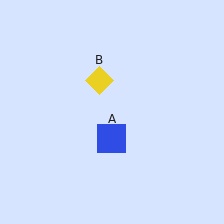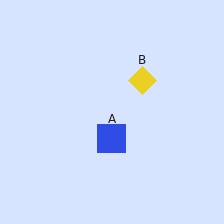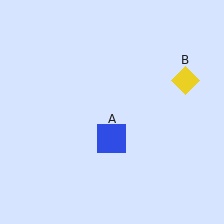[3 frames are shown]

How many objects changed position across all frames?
1 object changed position: yellow diamond (object B).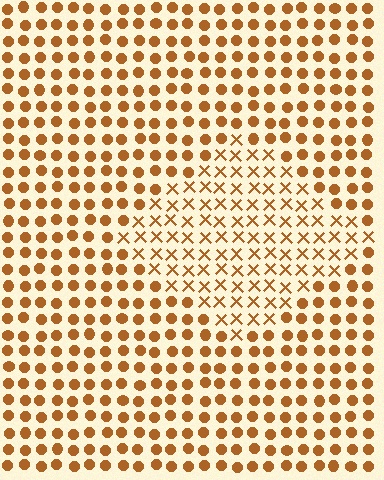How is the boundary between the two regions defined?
The boundary is defined by a change in element shape: X marks inside vs. circles outside. All elements share the same color and spacing.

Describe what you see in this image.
The image is filled with small brown elements arranged in a uniform grid. A diamond-shaped region contains X marks, while the surrounding area contains circles. The boundary is defined purely by the change in element shape.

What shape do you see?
I see a diamond.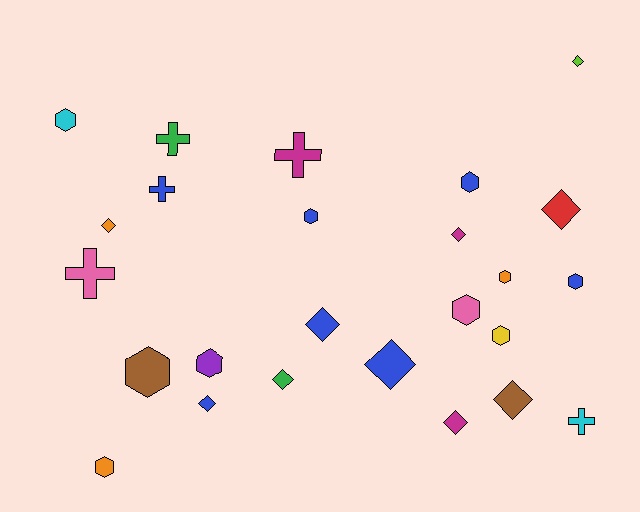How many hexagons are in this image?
There are 10 hexagons.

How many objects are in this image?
There are 25 objects.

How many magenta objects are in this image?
There are 3 magenta objects.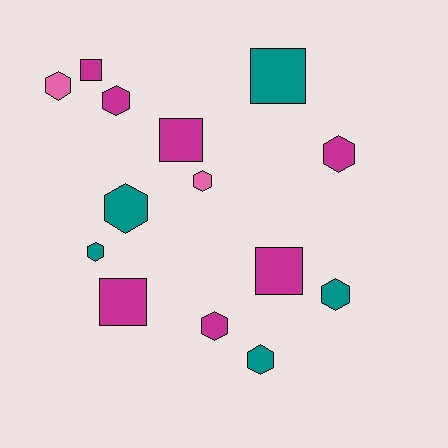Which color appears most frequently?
Magenta, with 7 objects.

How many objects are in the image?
There are 14 objects.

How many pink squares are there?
There are no pink squares.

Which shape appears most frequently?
Hexagon, with 9 objects.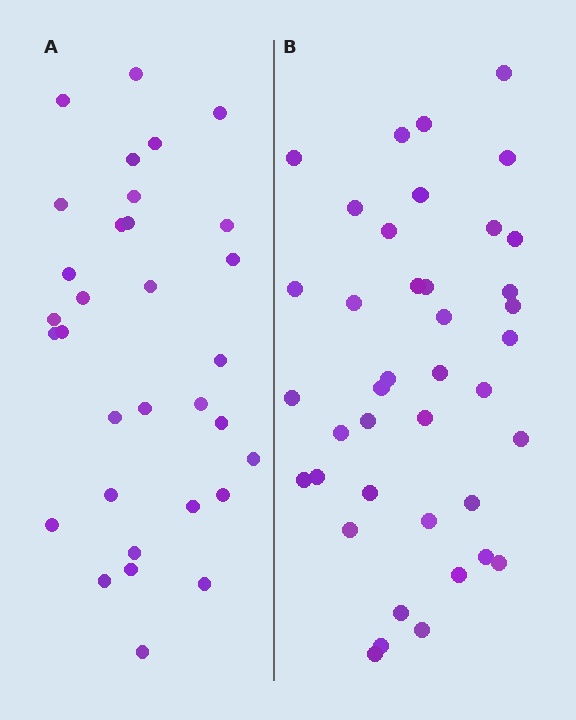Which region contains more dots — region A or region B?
Region B (the right region) has more dots.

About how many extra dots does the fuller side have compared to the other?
Region B has roughly 8 or so more dots than region A.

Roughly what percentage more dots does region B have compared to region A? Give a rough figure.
About 25% more.